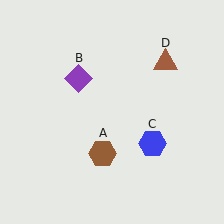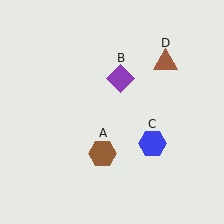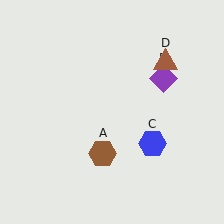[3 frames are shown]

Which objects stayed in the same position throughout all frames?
Brown hexagon (object A) and blue hexagon (object C) and brown triangle (object D) remained stationary.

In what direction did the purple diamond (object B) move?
The purple diamond (object B) moved right.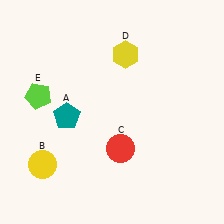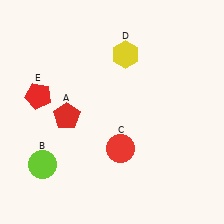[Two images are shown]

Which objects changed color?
A changed from teal to red. B changed from yellow to lime. E changed from lime to red.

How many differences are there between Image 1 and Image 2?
There are 3 differences between the two images.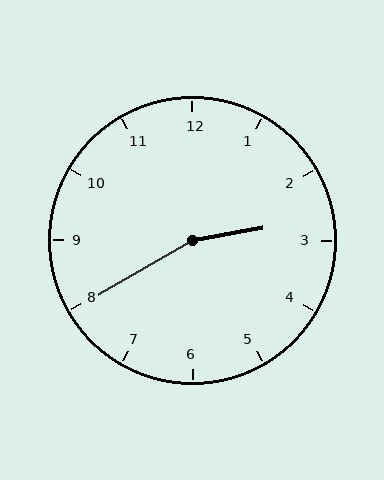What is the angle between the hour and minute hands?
Approximately 160 degrees.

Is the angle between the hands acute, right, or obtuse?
It is obtuse.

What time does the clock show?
2:40.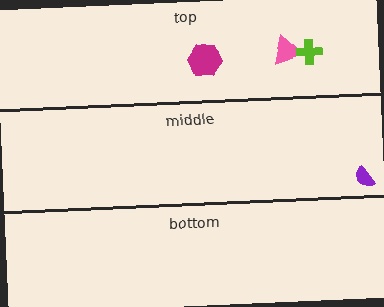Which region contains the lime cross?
The top region.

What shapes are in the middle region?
The purple semicircle.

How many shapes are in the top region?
3.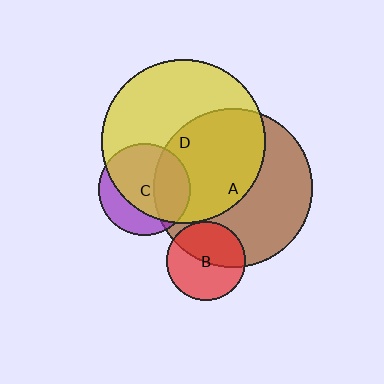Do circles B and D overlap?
Yes.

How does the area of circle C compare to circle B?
Approximately 1.4 times.